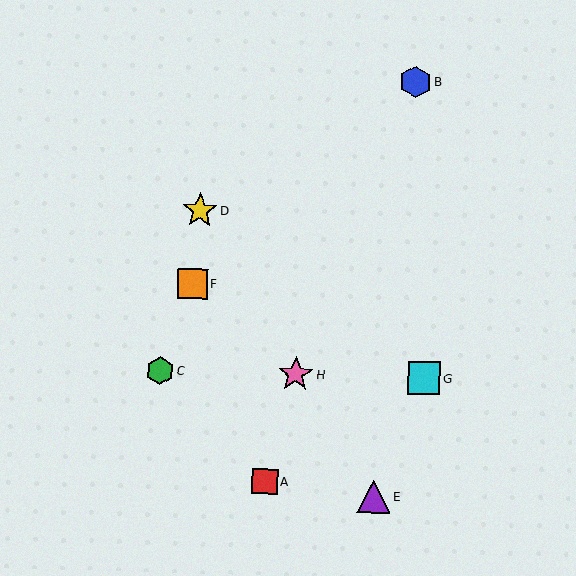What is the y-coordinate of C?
Object C is at y≈370.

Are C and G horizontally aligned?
Yes, both are at y≈370.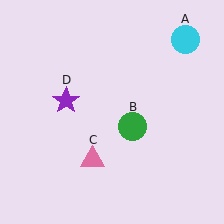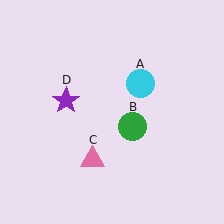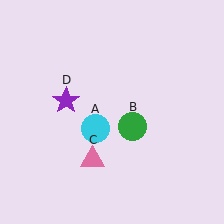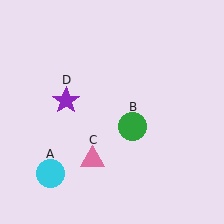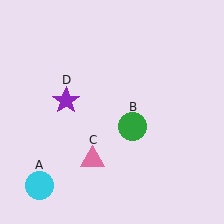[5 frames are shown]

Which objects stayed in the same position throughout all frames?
Green circle (object B) and pink triangle (object C) and purple star (object D) remained stationary.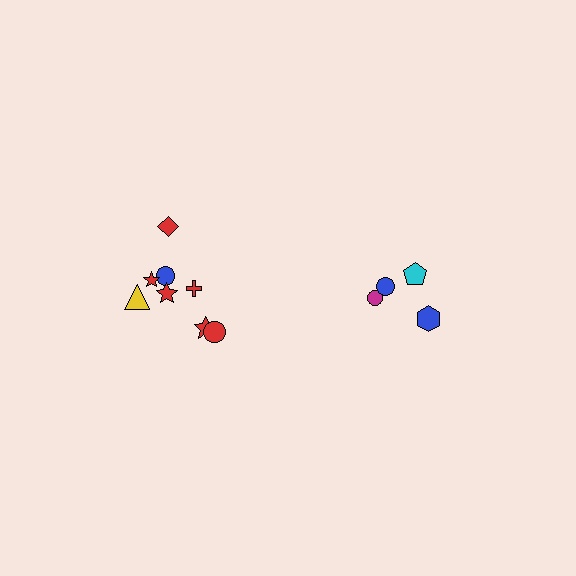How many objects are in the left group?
There are 8 objects.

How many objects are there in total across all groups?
There are 12 objects.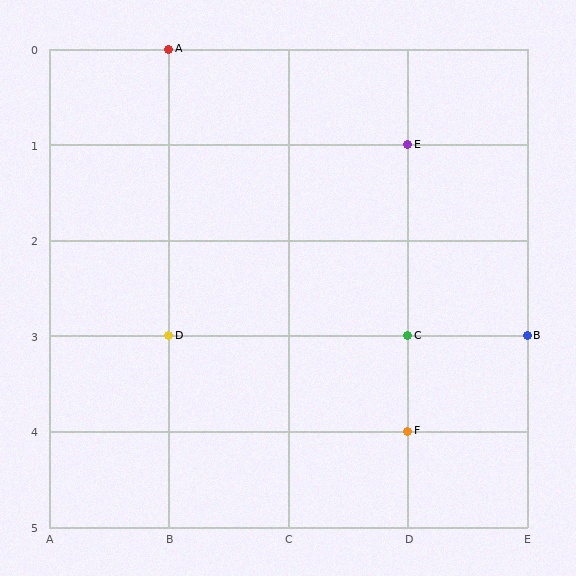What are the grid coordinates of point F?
Point F is at grid coordinates (D, 4).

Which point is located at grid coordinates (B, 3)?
Point D is at (B, 3).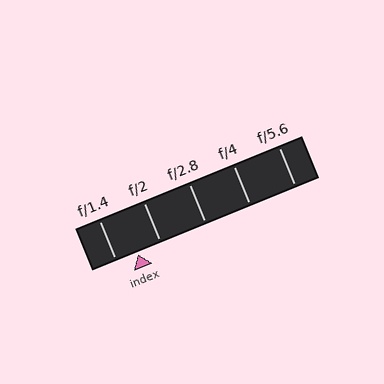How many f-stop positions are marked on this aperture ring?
There are 5 f-stop positions marked.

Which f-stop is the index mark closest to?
The index mark is closest to f/1.4.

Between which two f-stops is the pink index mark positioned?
The index mark is between f/1.4 and f/2.